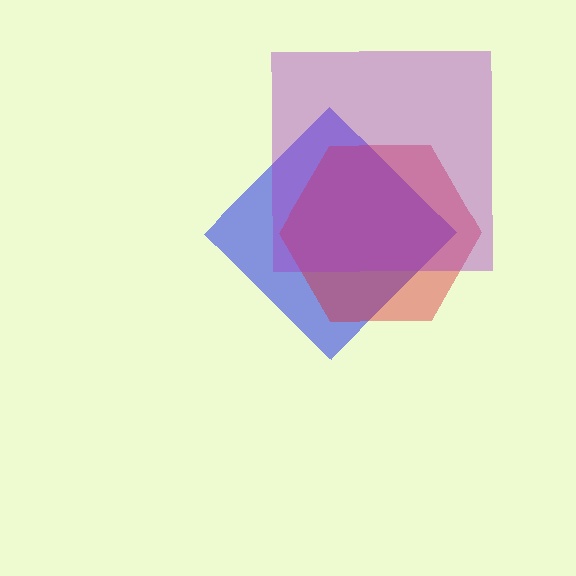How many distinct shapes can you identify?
There are 3 distinct shapes: a blue diamond, a red hexagon, a purple square.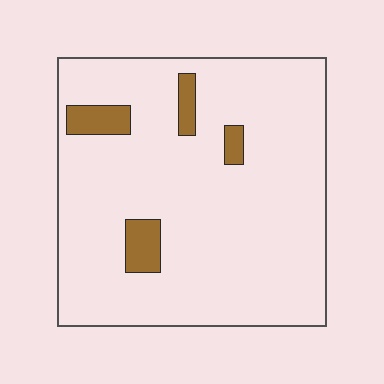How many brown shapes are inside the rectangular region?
4.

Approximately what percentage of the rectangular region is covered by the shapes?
Approximately 10%.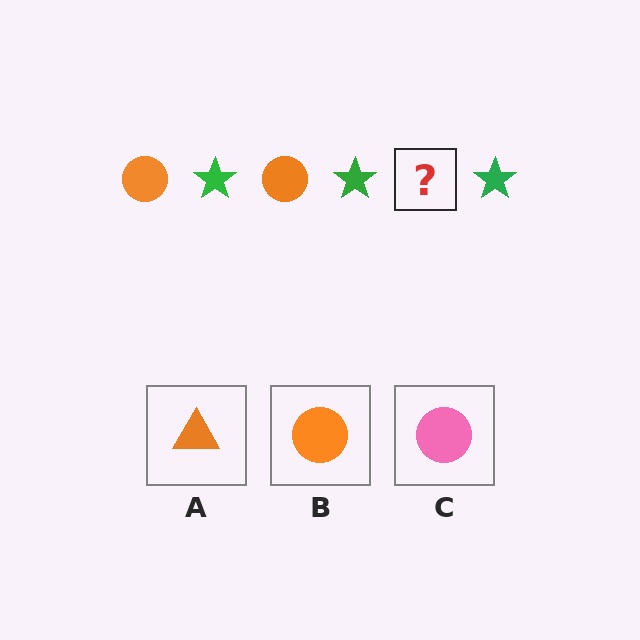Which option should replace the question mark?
Option B.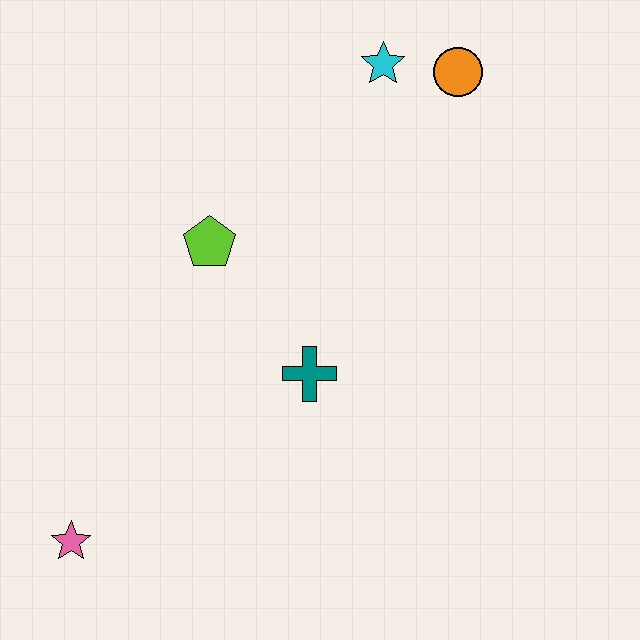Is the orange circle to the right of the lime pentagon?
Yes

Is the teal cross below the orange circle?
Yes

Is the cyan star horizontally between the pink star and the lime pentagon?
No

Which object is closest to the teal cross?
The lime pentagon is closest to the teal cross.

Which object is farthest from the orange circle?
The pink star is farthest from the orange circle.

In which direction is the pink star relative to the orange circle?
The pink star is below the orange circle.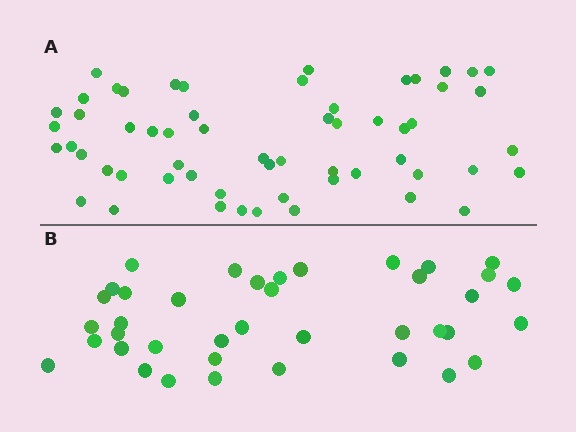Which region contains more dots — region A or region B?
Region A (the top region) has more dots.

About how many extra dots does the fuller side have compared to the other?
Region A has approximately 20 more dots than region B.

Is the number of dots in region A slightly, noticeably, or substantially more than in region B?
Region A has substantially more. The ratio is roughly 1.5 to 1.